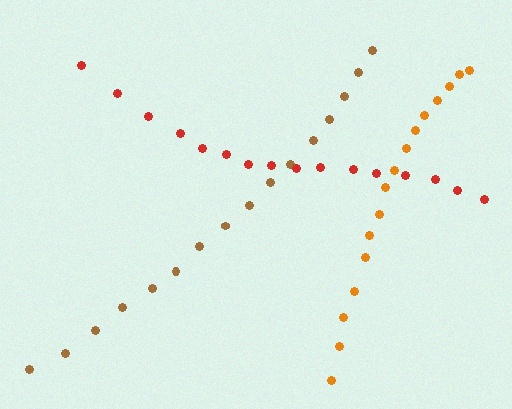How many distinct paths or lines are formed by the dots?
There are 3 distinct paths.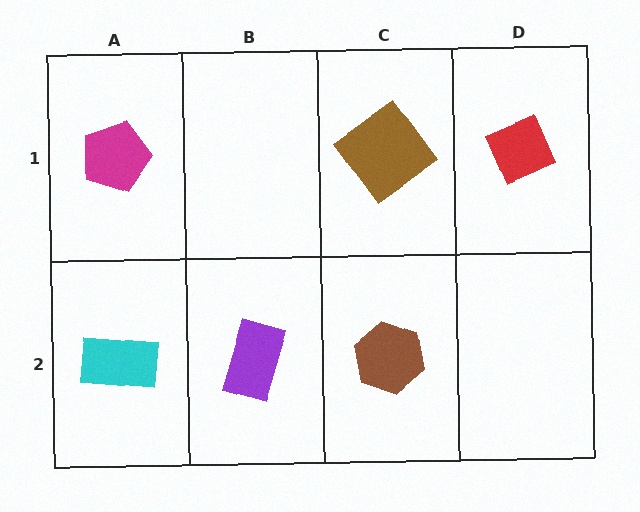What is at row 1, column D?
A red diamond.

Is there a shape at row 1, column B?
No, that cell is empty.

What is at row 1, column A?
A magenta pentagon.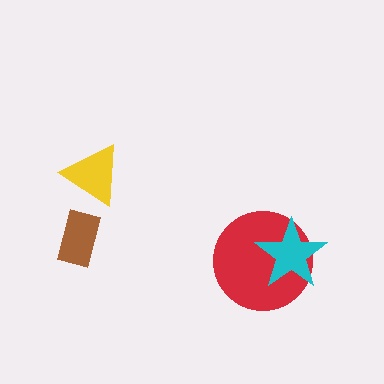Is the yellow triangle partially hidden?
No, no other shape covers it.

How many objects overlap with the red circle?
1 object overlaps with the red circle.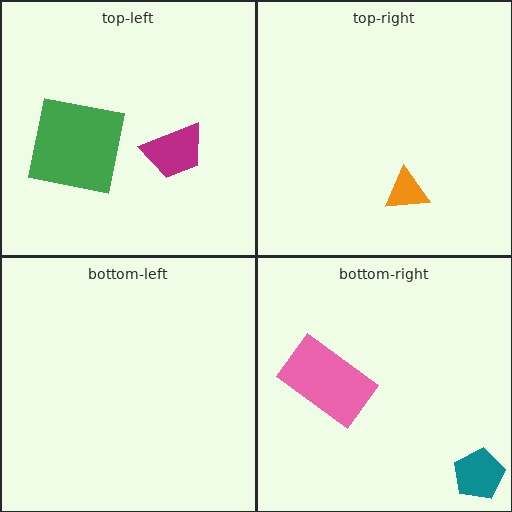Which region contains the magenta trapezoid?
The top-left region.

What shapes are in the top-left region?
The green square, the magenta trapezoid.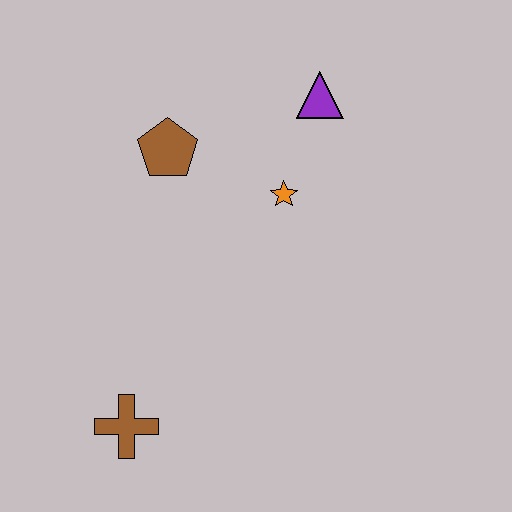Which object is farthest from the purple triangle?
The brown cross is farthest from the purple triangle.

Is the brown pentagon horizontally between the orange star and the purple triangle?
No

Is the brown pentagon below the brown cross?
No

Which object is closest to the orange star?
The purple triangle is closest to the orange star.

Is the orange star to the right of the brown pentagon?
Yes